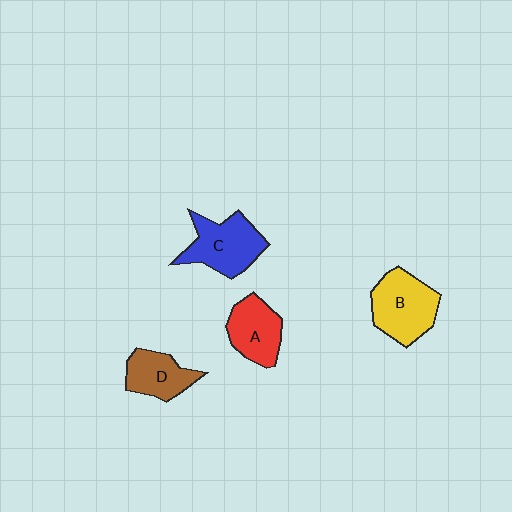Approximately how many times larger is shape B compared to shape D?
Approximately 1.4 times.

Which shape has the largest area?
Shape B (yellow).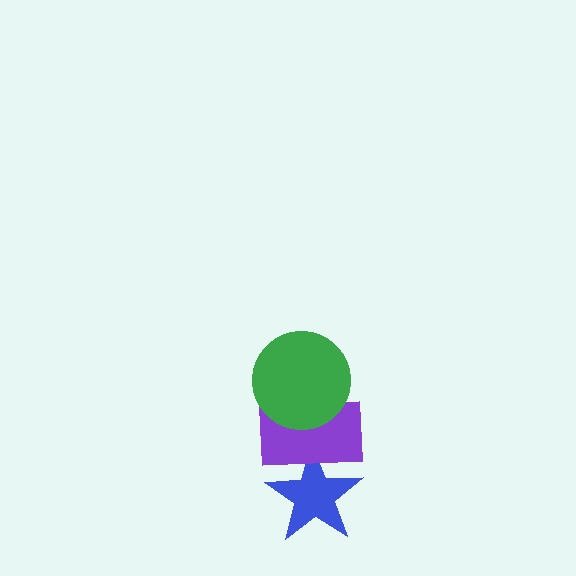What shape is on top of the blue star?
The purple rectangle is on top of the blue star.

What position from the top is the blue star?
The blue star is 3rd from the top.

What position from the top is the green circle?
The green circle is 1st from the top.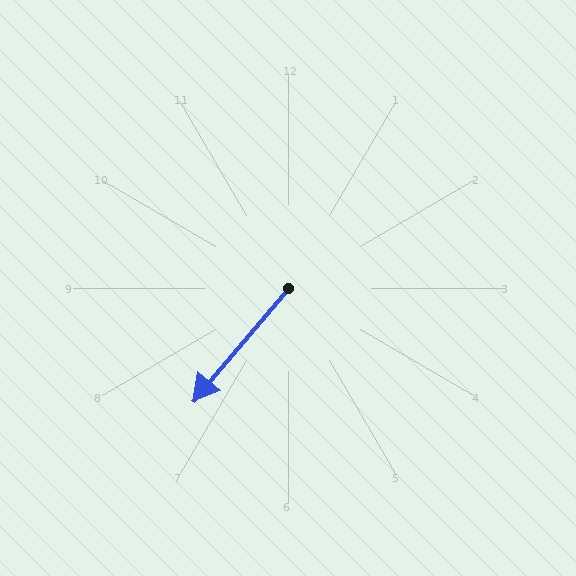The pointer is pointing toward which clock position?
Roughly 7 o'clock.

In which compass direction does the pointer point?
Southwest.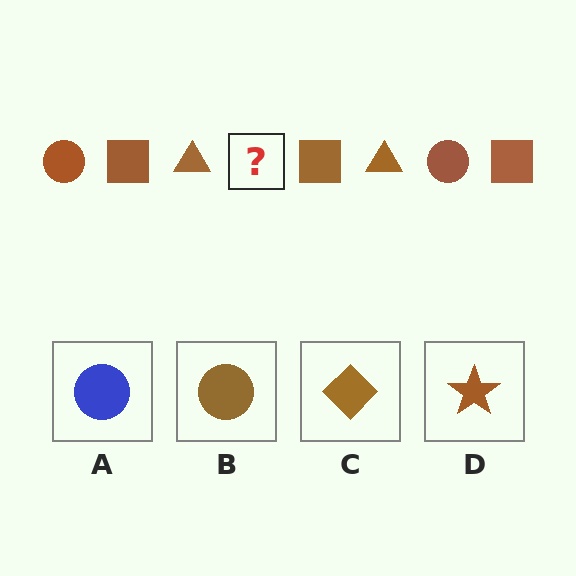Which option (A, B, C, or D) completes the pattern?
B.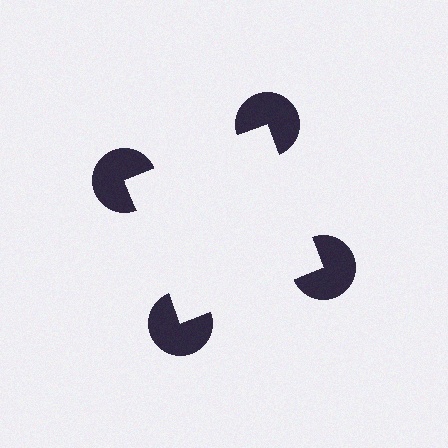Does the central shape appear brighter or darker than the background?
It typically appears slightly brighter than the background, even though no actual brightness change is drawn.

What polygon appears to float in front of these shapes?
An illusory square — its edges are inferred from the aligned wedge cuts in the pac-man discs, not physically drawn.